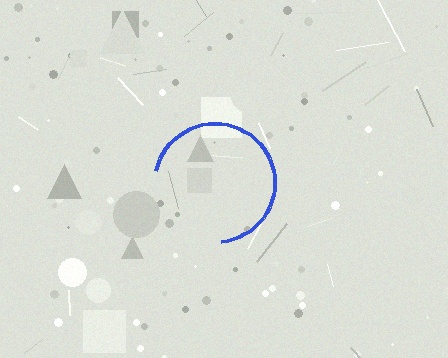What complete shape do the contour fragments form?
The contour fragments form a circle.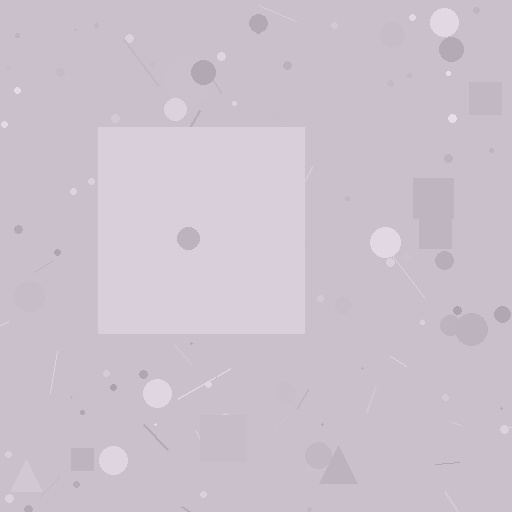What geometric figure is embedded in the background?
A square is embedded in the background.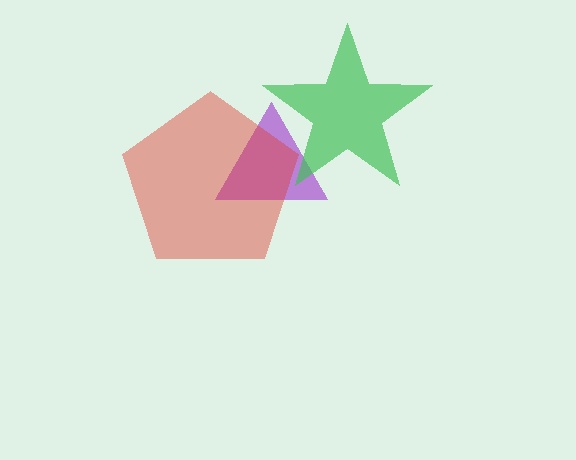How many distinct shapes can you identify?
There are 3 distinct shapes: a purple triangle, a red pentagon, a green star.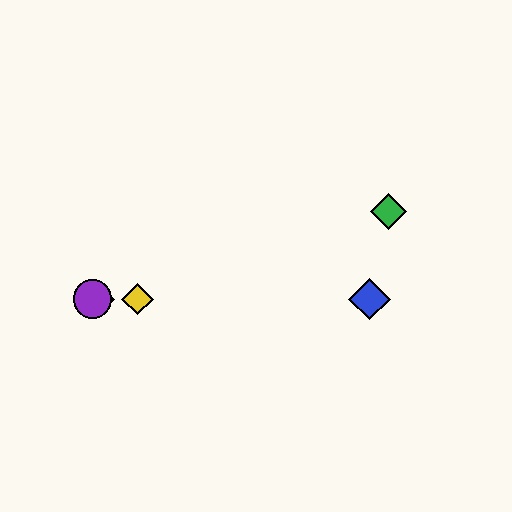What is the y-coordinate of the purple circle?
The purple circle is at y≈299.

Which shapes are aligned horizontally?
The red diamond, the blue diamond, the yellow diamond, the purple circle are aligned horizontally.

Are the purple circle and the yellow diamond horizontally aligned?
Yes, both are at y≈299.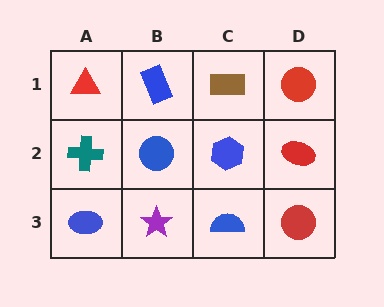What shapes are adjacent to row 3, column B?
A blue circle (row 2, column B), a blue ellipse (row 3, column A), a blue semicircle (row 3, column C).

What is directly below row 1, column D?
A red ellipse.